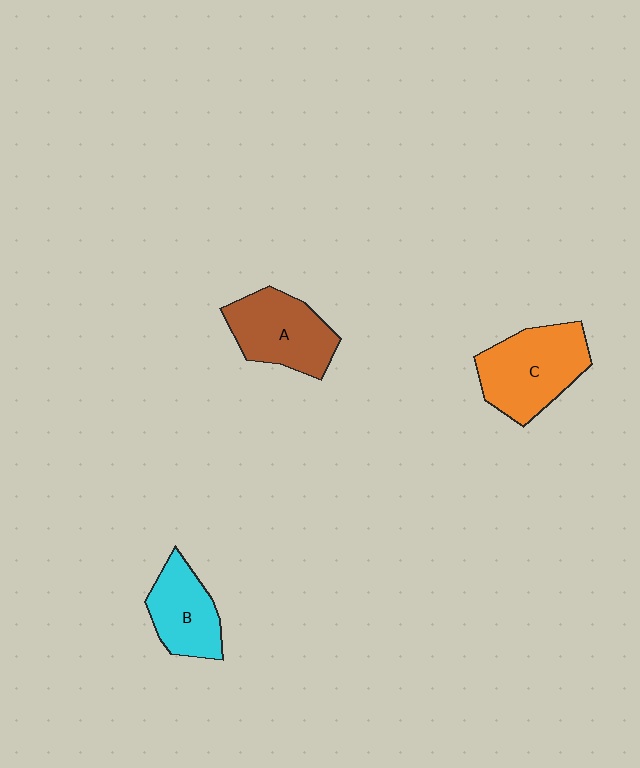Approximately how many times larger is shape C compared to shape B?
Approximately 1.4 times.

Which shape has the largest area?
Shape C (orange).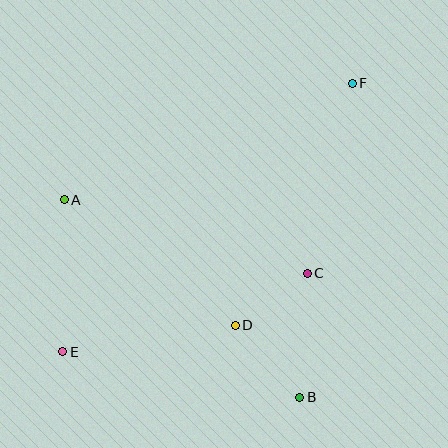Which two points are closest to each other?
Points C and D are closest to each other.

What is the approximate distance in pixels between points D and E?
The distance between D and E is approximately 174 pixels.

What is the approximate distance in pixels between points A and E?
The distance between A and E is approximately 152 pixels.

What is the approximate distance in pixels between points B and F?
The distance between B and F is approximately 318 pixels.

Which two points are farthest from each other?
Points E and F are farthest from each other.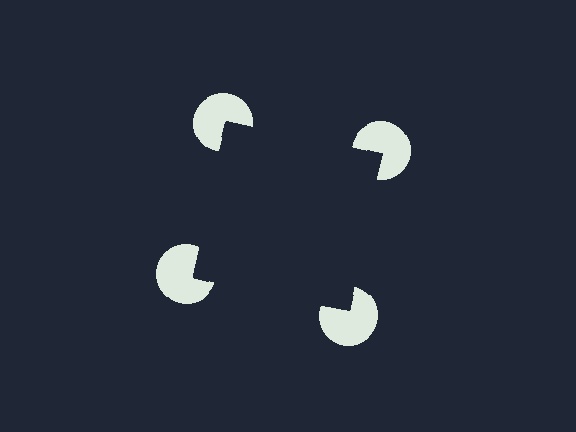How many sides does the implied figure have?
4 sides.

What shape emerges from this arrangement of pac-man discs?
An illusory square — its edges are inferred from the aligned wedge cuts in the pac-man discs, not physically drawn.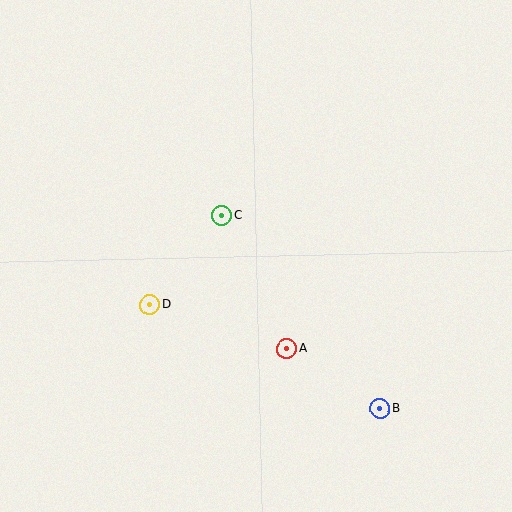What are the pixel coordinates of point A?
Point A is at (287, 348).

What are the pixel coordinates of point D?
Point D is at (150, 305).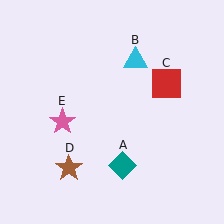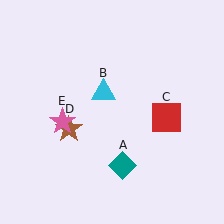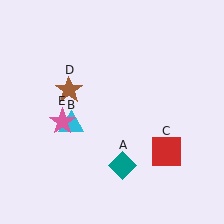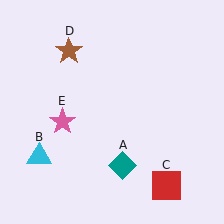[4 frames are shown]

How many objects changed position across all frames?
3 objects changed position: cyan triangle (object B), red square (object C), brown star (object D).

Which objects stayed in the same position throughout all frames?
Teal diamond (object A) and pink star (object E) remained stationary.